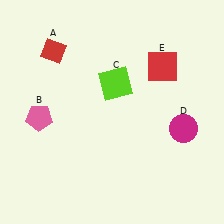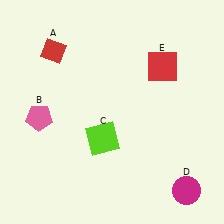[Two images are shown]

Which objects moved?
The objects that moved are: the lime square (C), the magenta circle (D).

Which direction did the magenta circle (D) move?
The magenta circle (D) moved down.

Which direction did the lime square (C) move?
The lime square (C) moved down.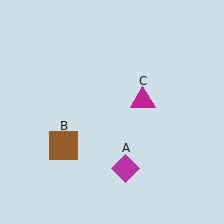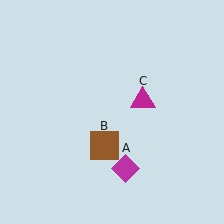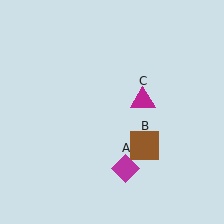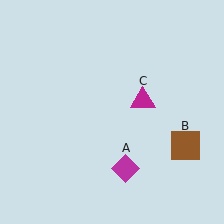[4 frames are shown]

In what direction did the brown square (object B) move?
The brown square (object B) moved right.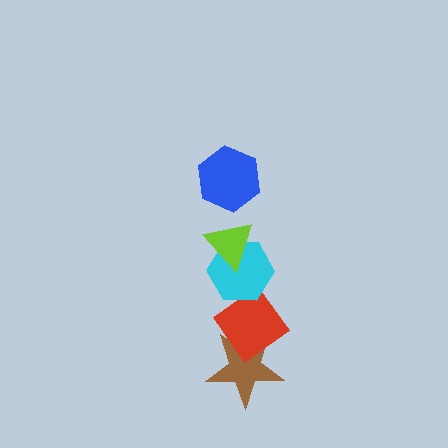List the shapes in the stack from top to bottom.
From top to bottom: the blue hexagon, the lime triangle, the cyan hexagon, the red diamond, the brown star.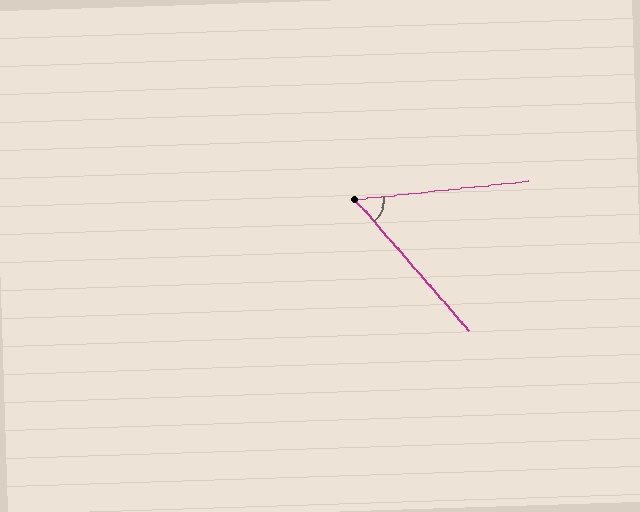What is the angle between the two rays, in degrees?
Approximately 55 degrees.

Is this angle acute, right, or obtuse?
It is acute.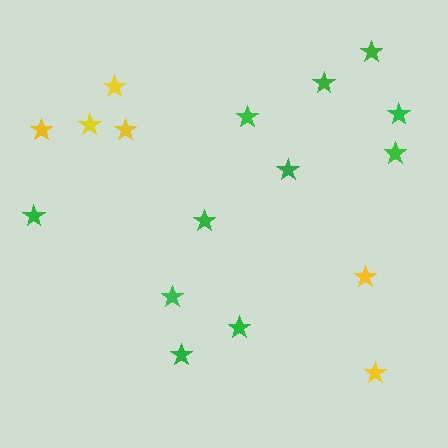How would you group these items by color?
There are 2 groups: one group of yellow stars (6) and one group of green stars (11).